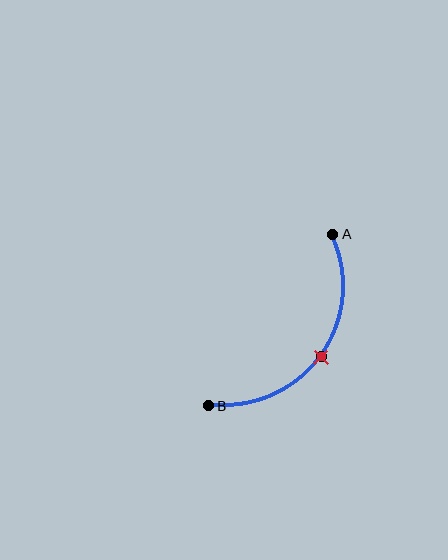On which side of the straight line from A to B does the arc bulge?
The arc bulges below and to the right of the straight line connecting A and B.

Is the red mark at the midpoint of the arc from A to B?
Yes. The red mark lies on the arc at equal arc-length from both A and B — it is the arc midpoint.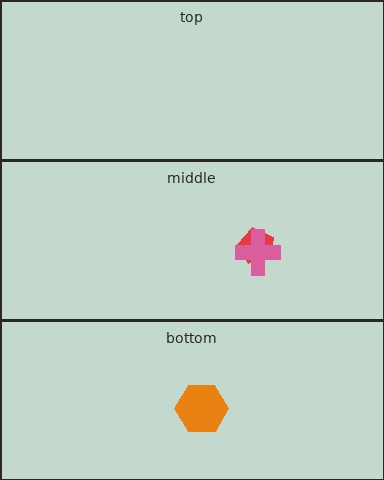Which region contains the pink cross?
The middle region.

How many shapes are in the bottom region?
1.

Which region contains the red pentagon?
The middle region.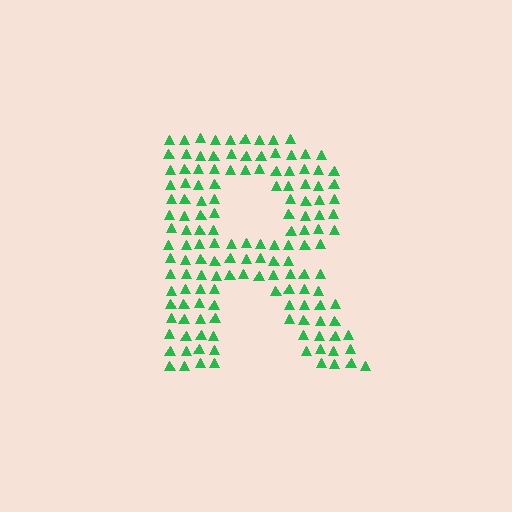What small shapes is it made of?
It is made of small triangles.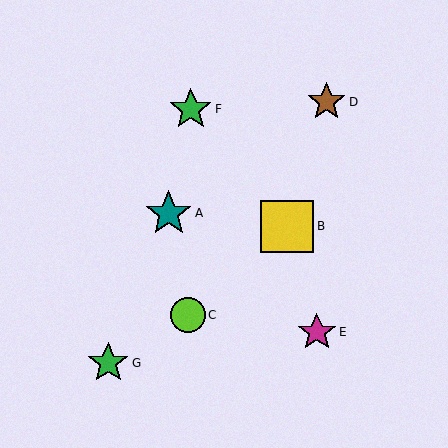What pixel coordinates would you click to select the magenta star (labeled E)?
Click at (317, 332) to select the magenta star E.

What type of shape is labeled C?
Shape C is a lime circle.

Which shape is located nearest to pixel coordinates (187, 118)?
The green star (labeled F) at (191, 109) is nearest to that location.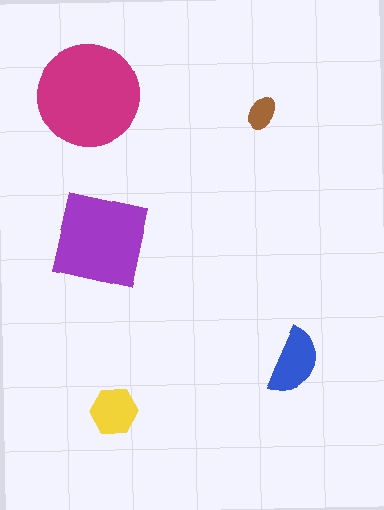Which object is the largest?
The magenta circle.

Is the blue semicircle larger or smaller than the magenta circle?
Smaller.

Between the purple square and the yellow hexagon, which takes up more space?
The purple square.